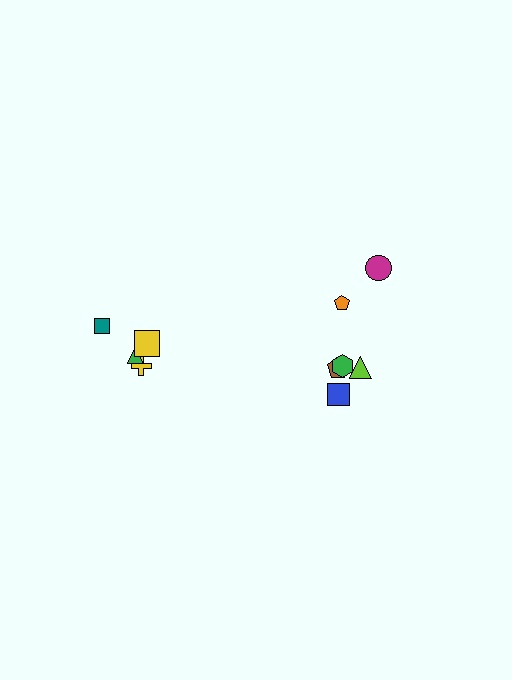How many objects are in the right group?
There are 6 objects.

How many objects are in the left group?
There are 4 objects.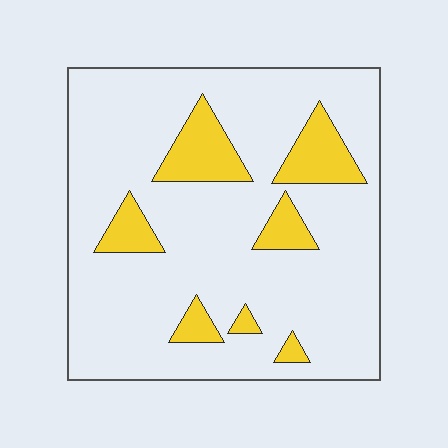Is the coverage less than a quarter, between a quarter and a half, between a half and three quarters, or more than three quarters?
Less than a quarter.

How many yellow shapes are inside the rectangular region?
7.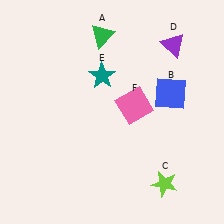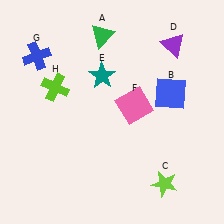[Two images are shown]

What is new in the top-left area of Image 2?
A blue cross (G) was added in the top-left area of Image 2.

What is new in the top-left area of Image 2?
A lime cross (H) was added in the top-left area of Image 2.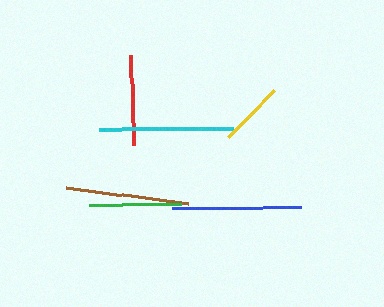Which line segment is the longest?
The cyan line is the longest at approximately 134 pixels.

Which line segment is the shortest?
The yellow line is the shortest at approximately 65 pixels.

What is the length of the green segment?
The green segment is approximately 93 pixels long.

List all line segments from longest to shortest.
From longest to shortest: cyan, blue, brown, green, red, yellow.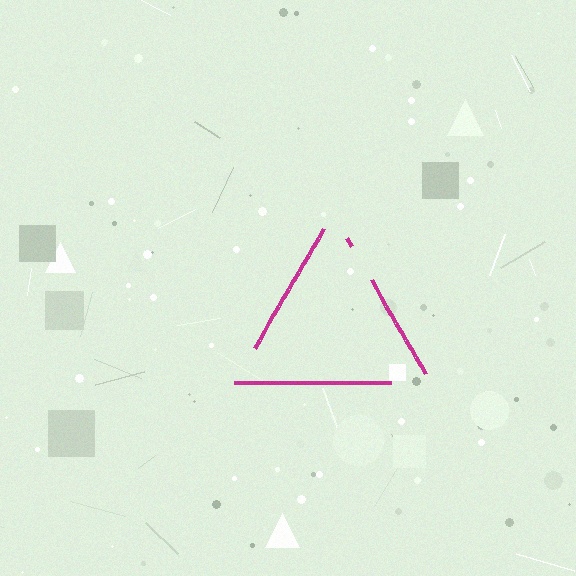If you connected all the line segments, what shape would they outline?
They would outline a triangle.